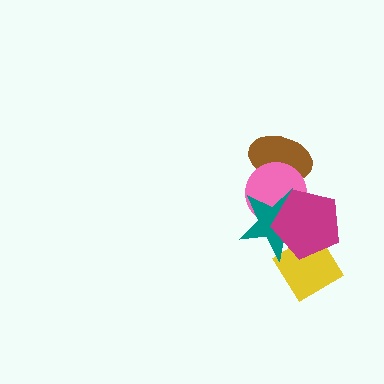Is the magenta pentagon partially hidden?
No, no other shape covers it.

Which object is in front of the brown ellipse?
The pink circle is in front of the brown ellipse.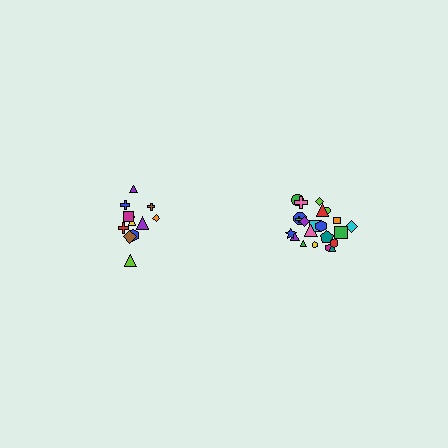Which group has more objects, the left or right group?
The right group.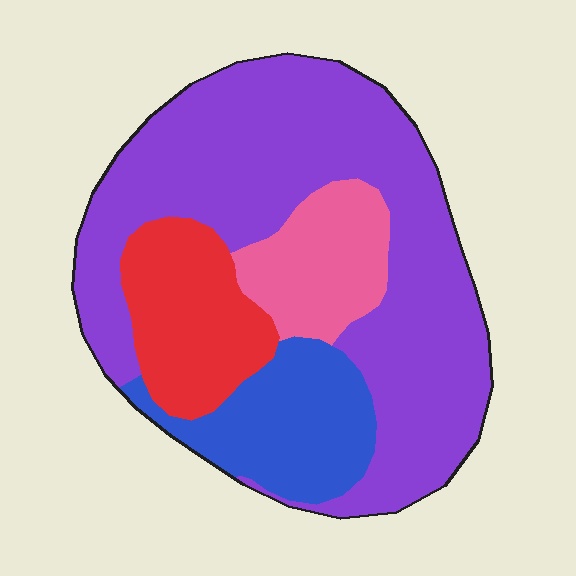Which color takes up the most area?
Purple, at roughly 55%.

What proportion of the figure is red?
Red covers about 15% of the figure.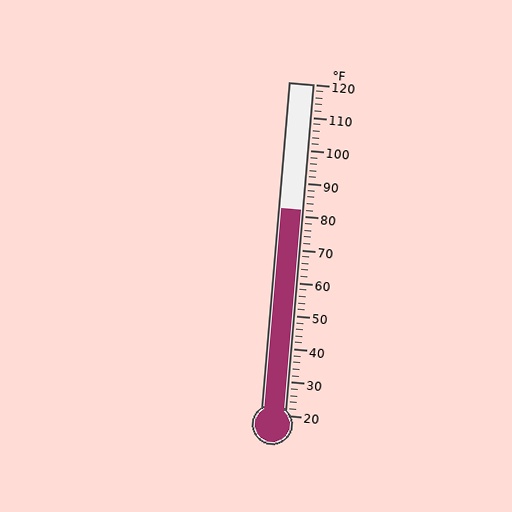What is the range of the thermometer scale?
The thermometer scale ranges from 20°F to 120°F.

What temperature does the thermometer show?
The thermometer shows approximately 82°F.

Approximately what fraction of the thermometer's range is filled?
The thermometer is filled to approximately 60% of its range.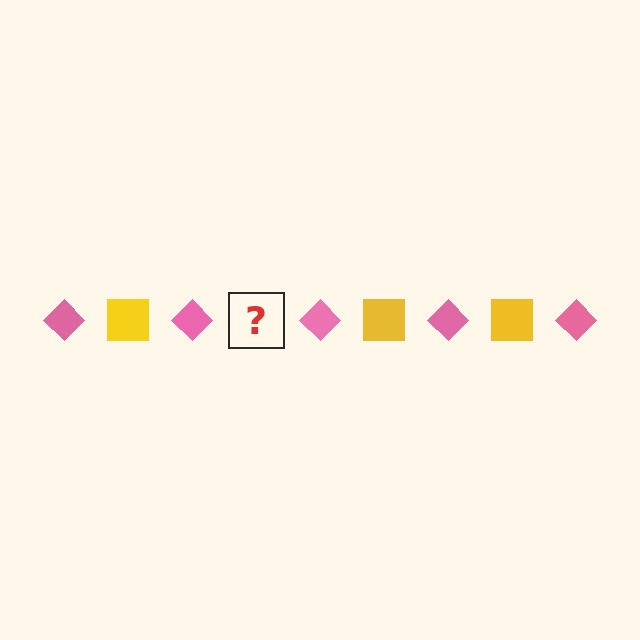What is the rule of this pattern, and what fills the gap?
The rule is that the pattern alternates between pink diamond and yellow square. The gap should be filled with a yellow square.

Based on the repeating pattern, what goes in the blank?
The blank should be a yellow square.